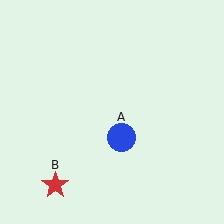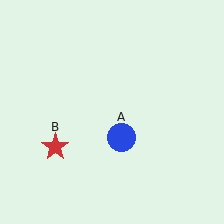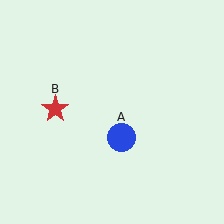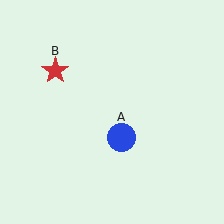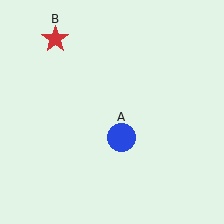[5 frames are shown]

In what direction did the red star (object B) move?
The red star (object B) moved up.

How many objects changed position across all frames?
1 object changed position: red star (object B).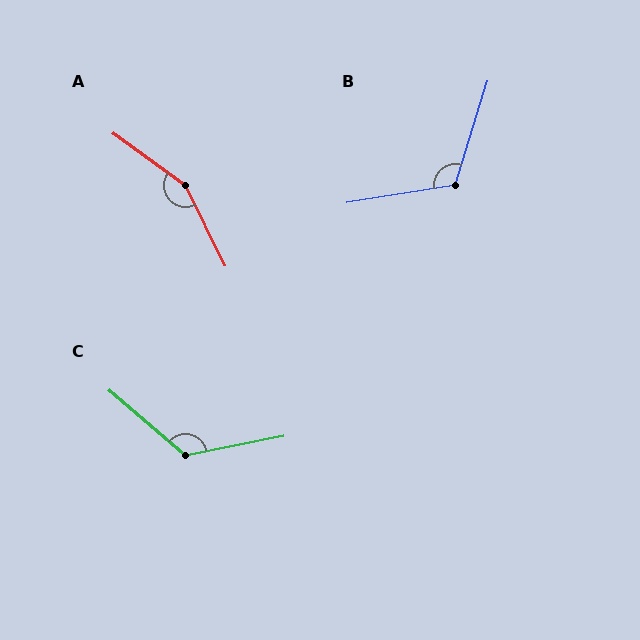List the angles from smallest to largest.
B (116°), C (128°), A (152°).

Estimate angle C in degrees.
Approximately 128 degrees.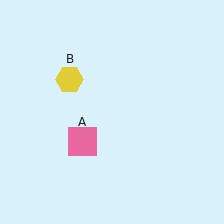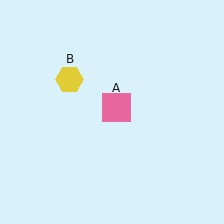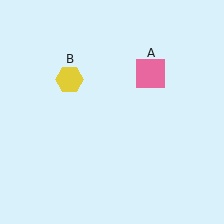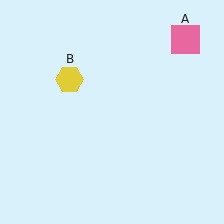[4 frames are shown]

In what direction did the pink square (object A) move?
The pink square (object A) moved up and to the right.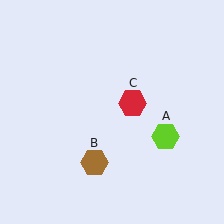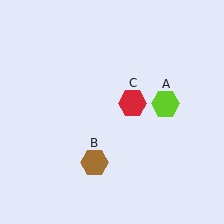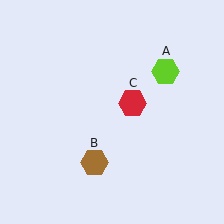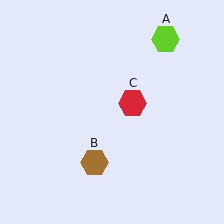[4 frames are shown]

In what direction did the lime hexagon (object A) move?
The lime hexagon (object A) moved up.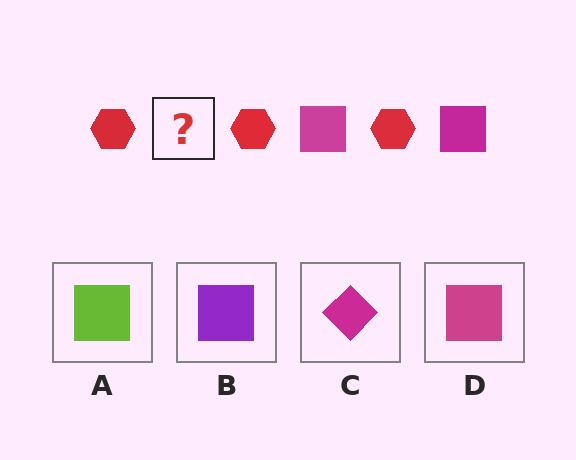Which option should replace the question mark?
Option D.